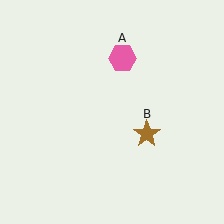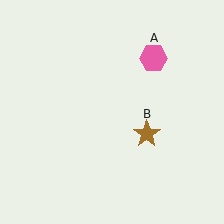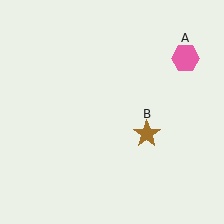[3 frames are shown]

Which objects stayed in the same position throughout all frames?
Brown star (object B) remained stationary.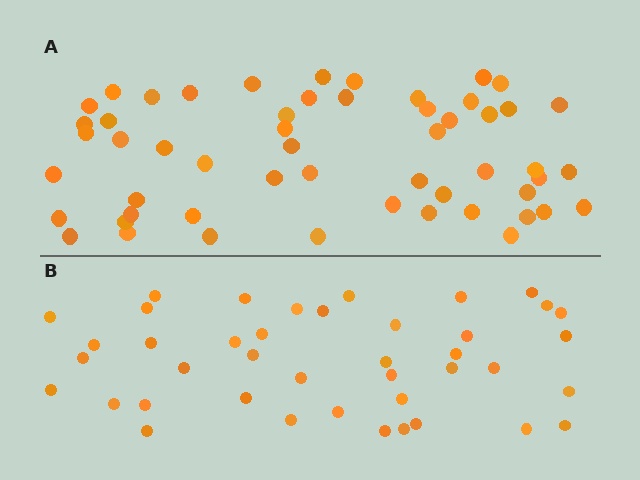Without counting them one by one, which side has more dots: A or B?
Region A (the top region) has more dots.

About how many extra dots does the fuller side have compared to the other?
Region A has approximately 15 more dots than region B.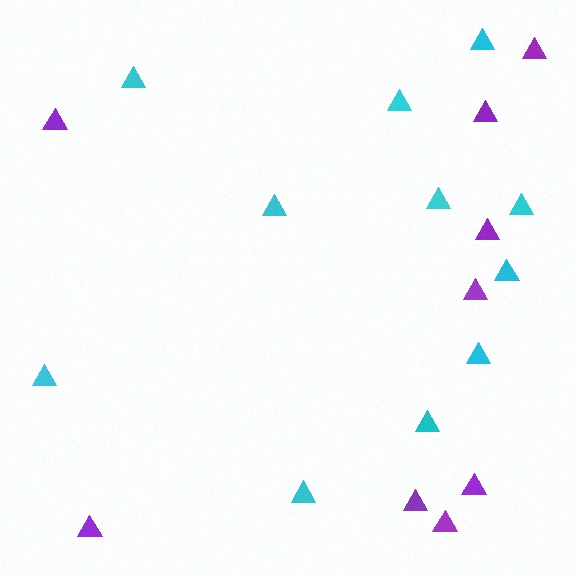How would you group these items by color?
There are 2 groups: one group of cyan triangles (11) and one group of purple triangles (9).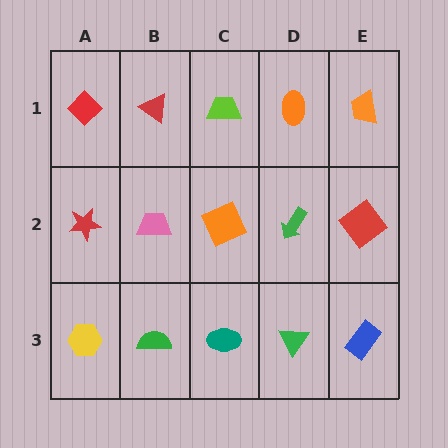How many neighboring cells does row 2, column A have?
3.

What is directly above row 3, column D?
A green arrow.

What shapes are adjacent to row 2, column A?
A red diamond (row 1, column A), a yellow hexagon (row 3, column A), a pink trapezoid (row 2, column B).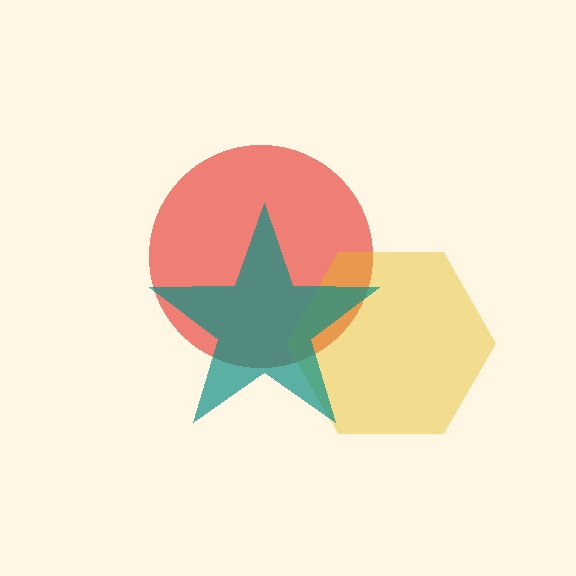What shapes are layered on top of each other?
The layered shapes are: a red circle, a yellow hexagon, a teal star.